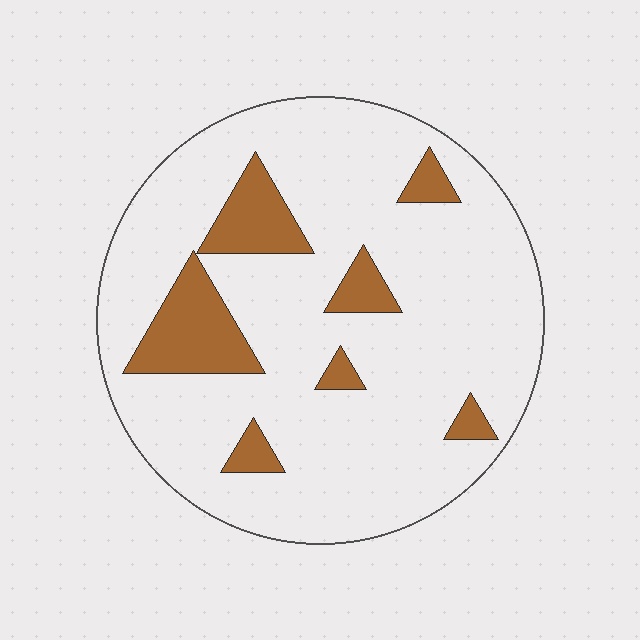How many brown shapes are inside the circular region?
7.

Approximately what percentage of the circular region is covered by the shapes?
Approximately 15%.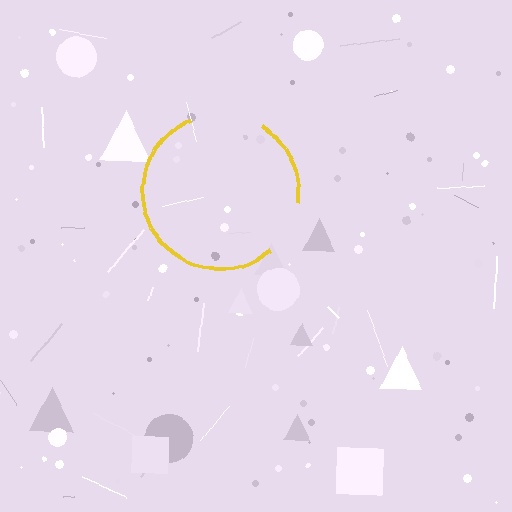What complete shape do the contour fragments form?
The contour fragments form a circle.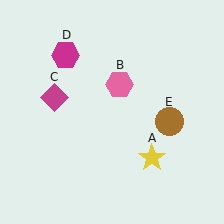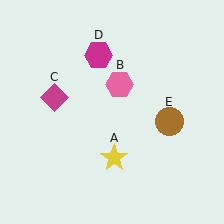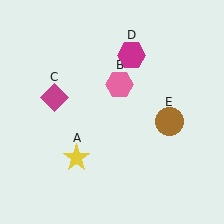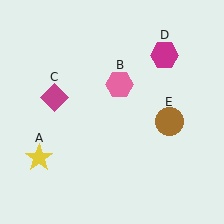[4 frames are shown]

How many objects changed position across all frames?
2 objects changed position: yellow star (object A), magenta hexagon (object D).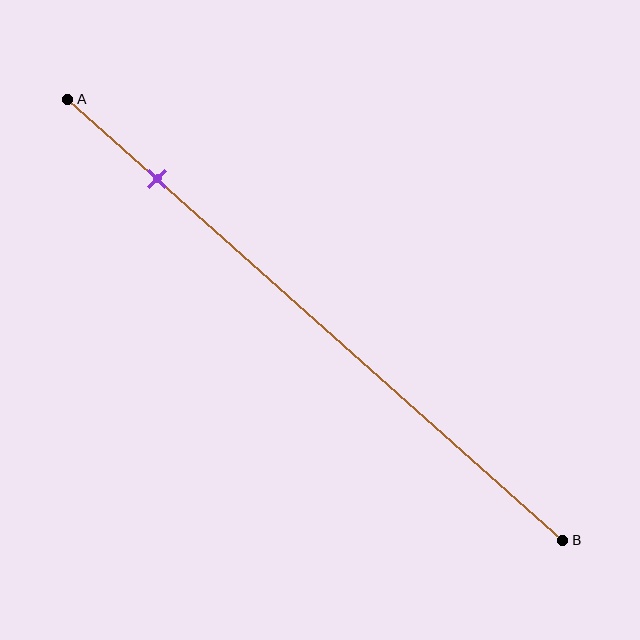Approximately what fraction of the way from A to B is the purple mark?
The purple mark is approximately 20% of the way from A to B.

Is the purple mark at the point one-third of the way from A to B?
No, the mark is at about 20% from A, not at the 33% one-third point.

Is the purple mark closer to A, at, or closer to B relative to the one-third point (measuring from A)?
The purple mark is closer to point A than the one-third point of segment AB.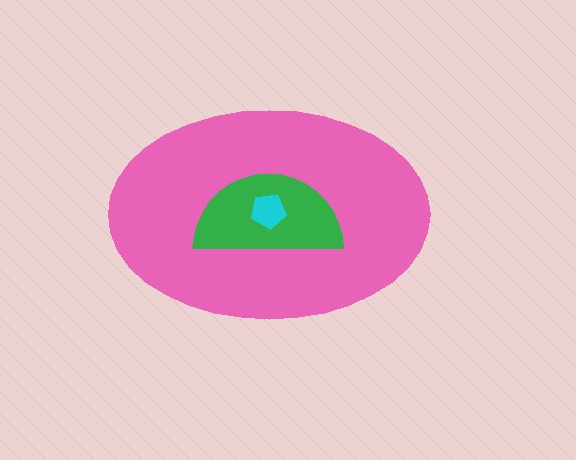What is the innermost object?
The cyan pentagon.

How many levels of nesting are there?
3.